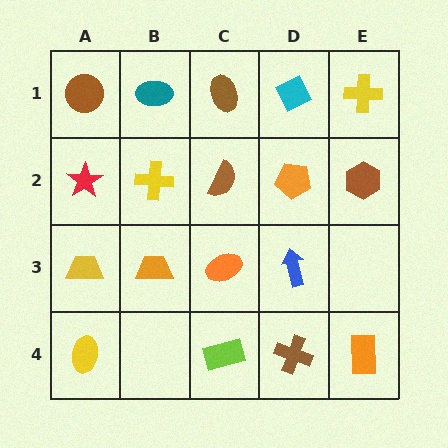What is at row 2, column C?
A brown semicircle.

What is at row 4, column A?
A yellow ellipse.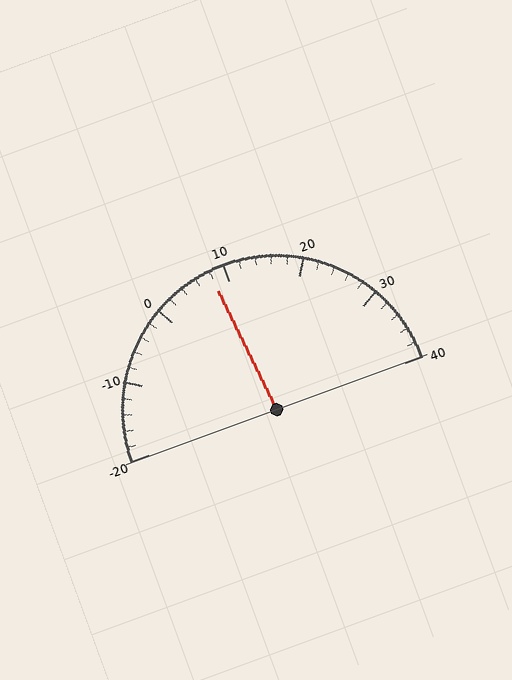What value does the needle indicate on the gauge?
The needle indicates approximately 8.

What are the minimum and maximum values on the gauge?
The gauge ranges from -20 to 40.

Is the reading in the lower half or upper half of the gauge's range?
The reading is in the lower half of the range (-20 to 40).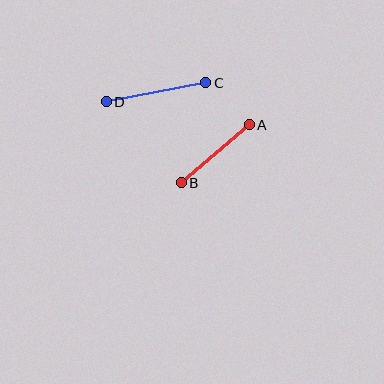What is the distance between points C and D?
The distance is approximately 101 pixels.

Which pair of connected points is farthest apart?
Points C and D are farthest apart.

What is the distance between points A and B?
The distance is approximately 89 pixels.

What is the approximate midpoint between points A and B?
The midpoint is at approximately (215, 154) pixels.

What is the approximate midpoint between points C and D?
The midpoint is at approximately (156, 92) pixels.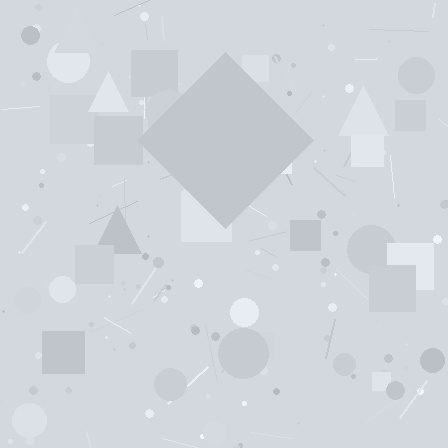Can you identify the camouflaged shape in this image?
The camouflaged shape is a diamond.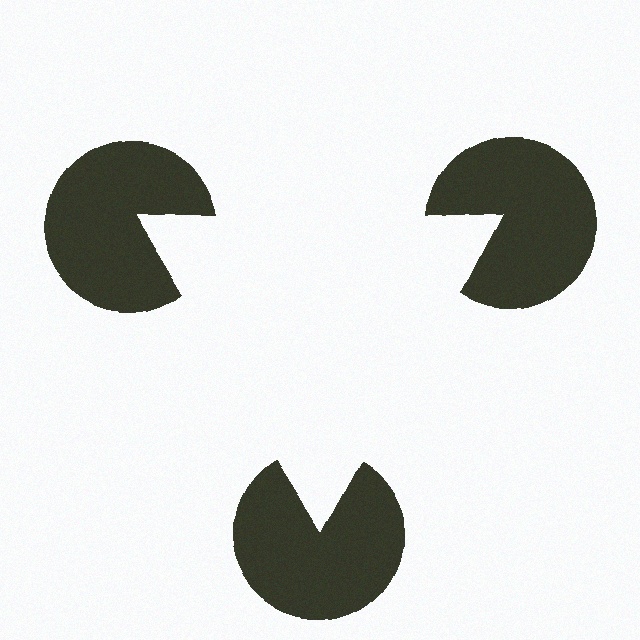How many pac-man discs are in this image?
There are 3 — one at each vertex of the illusory triangle.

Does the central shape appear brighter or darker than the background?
It typically appears slightly brighter than the background, even though no actual brightness change is drawn.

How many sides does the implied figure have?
3 sides.